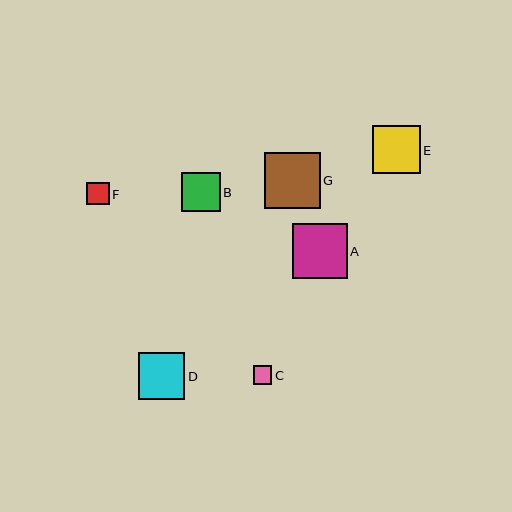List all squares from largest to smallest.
From largest to smallest: G, A, E, D, B, F, C.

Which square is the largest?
Square G is the largest with a size of approximately 56 pixels.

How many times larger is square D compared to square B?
Square D is approximately 1.2 times the size of square B.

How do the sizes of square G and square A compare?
Square G and square A are approximately the same size.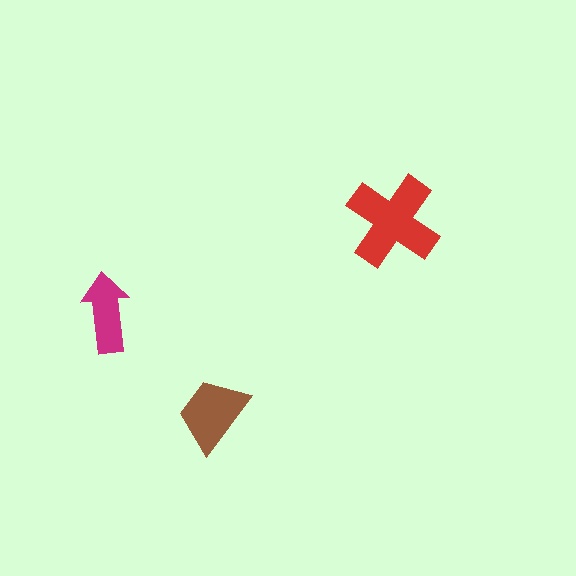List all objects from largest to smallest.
The red cross, the brown trapezoid, the magenta arrow.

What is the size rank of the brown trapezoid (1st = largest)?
2nd.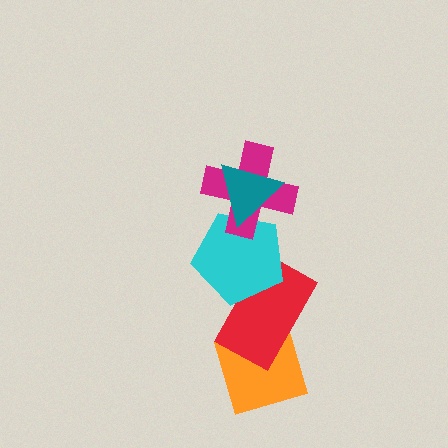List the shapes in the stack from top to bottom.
From top to bottom: the teal triangle, the magenta cross, the cyan pentagon, the red rectangle, the orange diamond.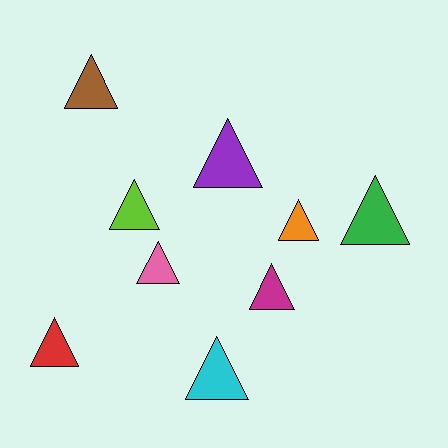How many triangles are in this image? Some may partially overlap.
There are 9 triangles.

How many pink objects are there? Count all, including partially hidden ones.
There is 1 pink object.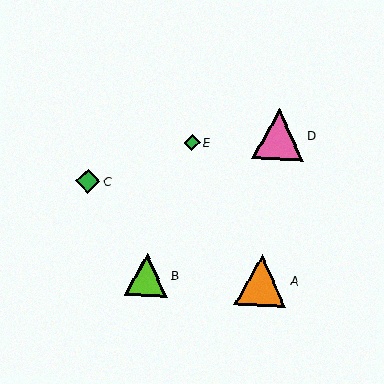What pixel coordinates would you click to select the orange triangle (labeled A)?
Click at (261, 280) to select the orange triangle A.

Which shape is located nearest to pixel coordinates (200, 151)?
The green diamond (labeled E) at (192, 142) is nearest to that location.